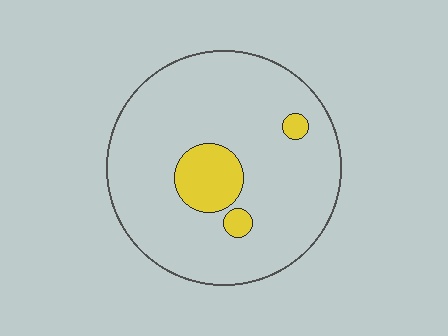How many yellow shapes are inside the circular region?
3.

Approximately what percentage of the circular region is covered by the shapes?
Approximately 10%.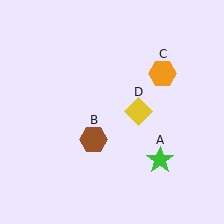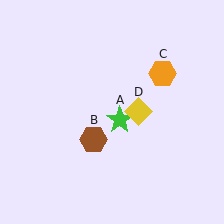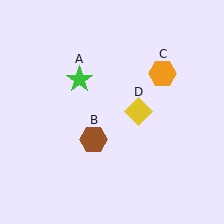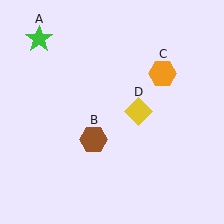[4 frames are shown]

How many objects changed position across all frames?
1 object changed position: green star (object A).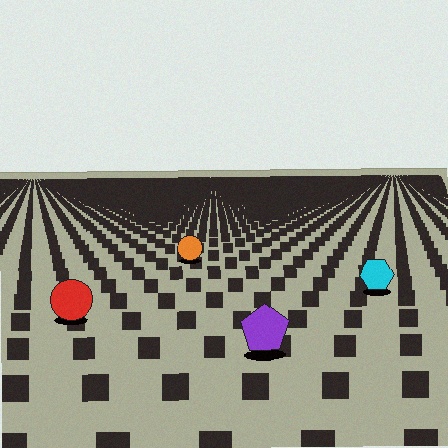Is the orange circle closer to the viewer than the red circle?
No. The red circle is closer — you can tell from the texture gradient: the ground texture is coarser near it.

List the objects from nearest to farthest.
From nearest to farthest: the purple pentagon, the red circle, the cyan hexagon, the orange circle.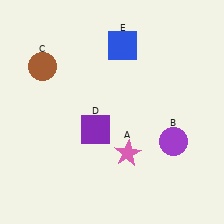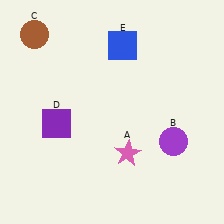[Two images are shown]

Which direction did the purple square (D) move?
The purple square (D) moved left.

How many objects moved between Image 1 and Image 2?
2 objects moved between the two images.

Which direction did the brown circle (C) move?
The brown circle (C) moved up.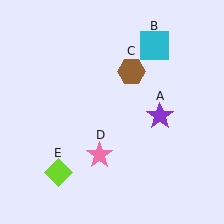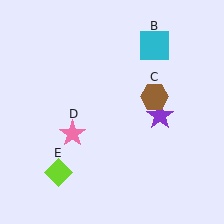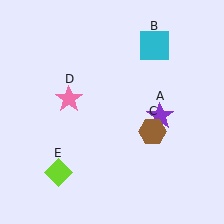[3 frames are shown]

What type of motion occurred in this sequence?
The brown hexagon (object C), pink star (object D) rotated clockwise around the center of the scene.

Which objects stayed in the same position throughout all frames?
Purple star (object A) and cyan square (object B) and lime diamond (object E) remained stationary.